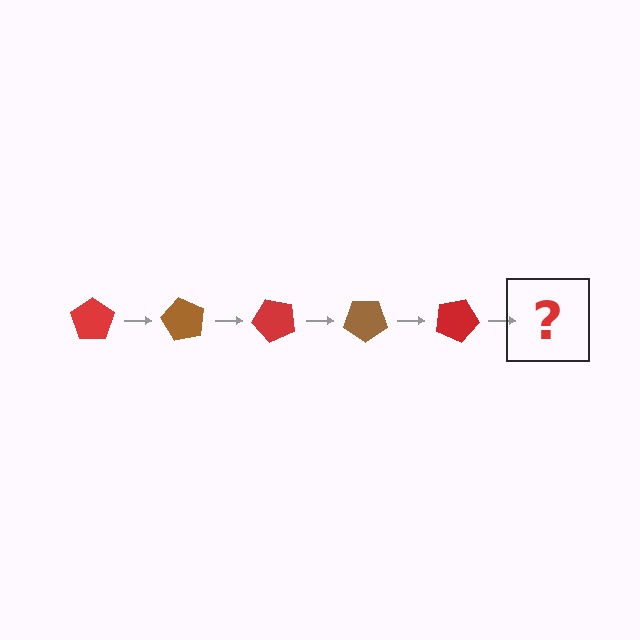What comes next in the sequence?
The next element should be a brown pentagon, rotated 300 degrees from the start.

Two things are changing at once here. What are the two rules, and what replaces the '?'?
The two rules are that it rotates 60 degrees each step and the color cycles through red and brown. The '?' should be a brown pentagon, rotated 300 degrees from the start.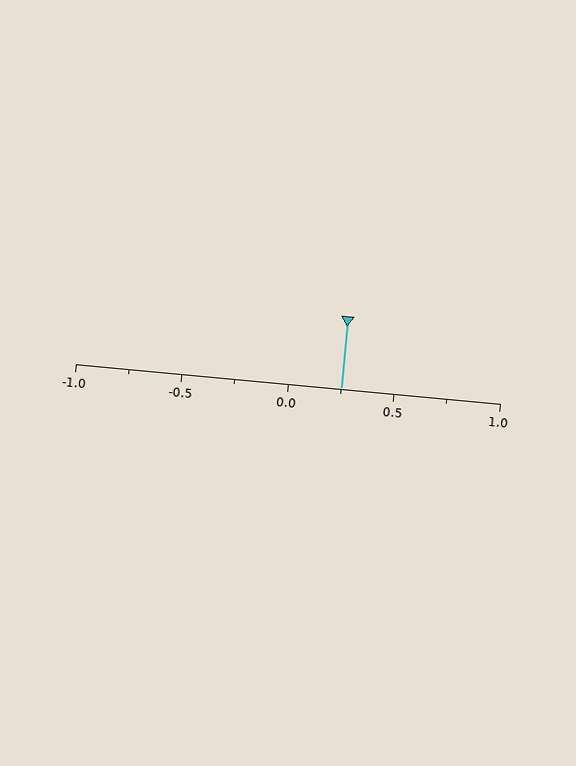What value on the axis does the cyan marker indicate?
The marker indicates approximately 0.25.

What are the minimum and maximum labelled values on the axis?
The axis runs from -1.0 to 1.0.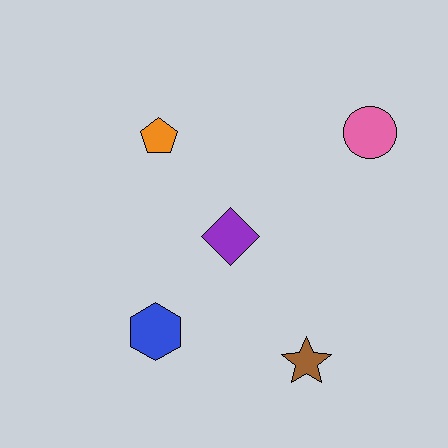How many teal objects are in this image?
There are no teal objects.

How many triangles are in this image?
There are no triangles.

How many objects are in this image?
There are 5 objects.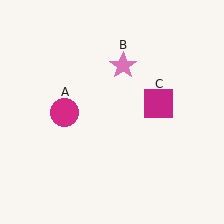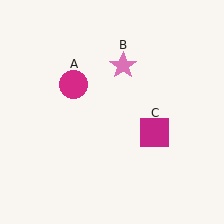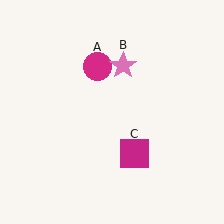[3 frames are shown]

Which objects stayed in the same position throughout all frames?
Pink star (object B) remained stationary.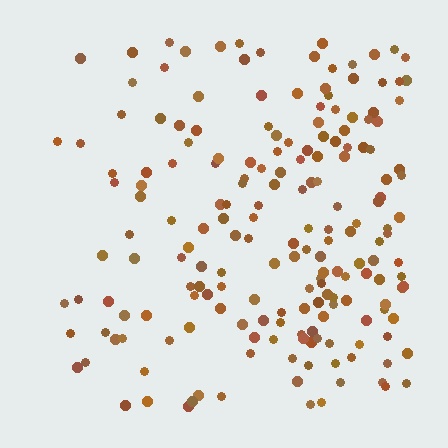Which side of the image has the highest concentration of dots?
The right.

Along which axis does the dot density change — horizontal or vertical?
Horizontal.